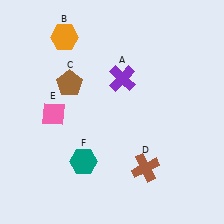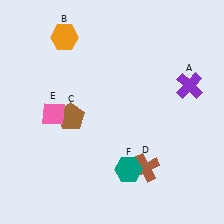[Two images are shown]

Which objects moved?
The objects that moved are: the purple cross (A), the brown pentagon (C), the teal hexagon (F).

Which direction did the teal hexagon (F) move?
The teal hexagon (F) moved right.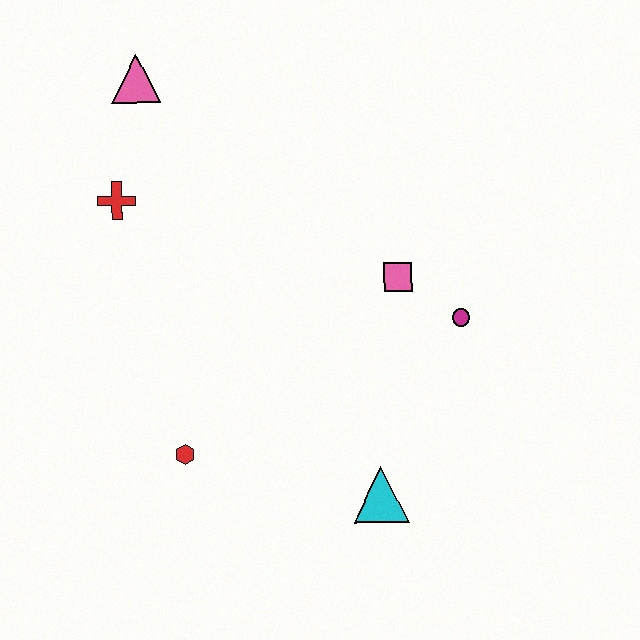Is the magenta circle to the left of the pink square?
No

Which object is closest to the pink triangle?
The red cross is closest to the pink triangle.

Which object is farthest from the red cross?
The cyan triangle is farthest from the red cross.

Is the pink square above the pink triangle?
No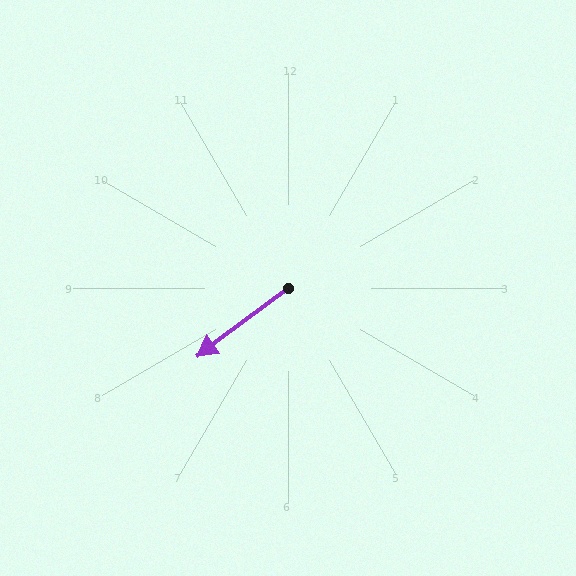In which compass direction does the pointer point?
Southwest.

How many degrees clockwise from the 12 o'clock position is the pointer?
Approximately 233 degrees.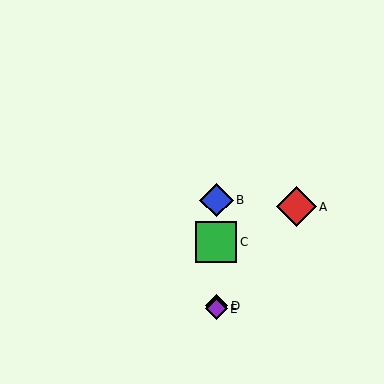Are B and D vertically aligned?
Yes, both are at x≈216.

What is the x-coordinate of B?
Object B is at x≈216.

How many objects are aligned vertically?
4 objects (B, C, D, E) are aligned vertically.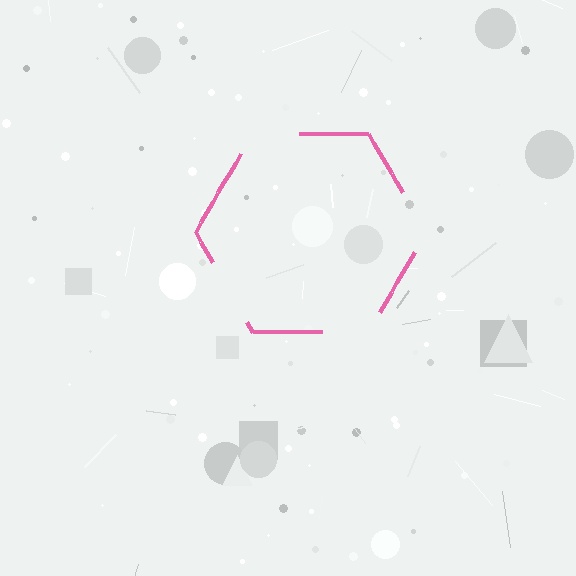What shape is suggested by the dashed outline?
The dashed outline suggests a hexagon.